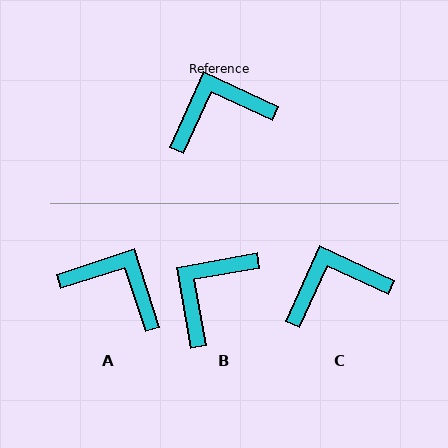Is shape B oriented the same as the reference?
No, it is off by about 35 degrees.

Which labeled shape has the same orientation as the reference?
C.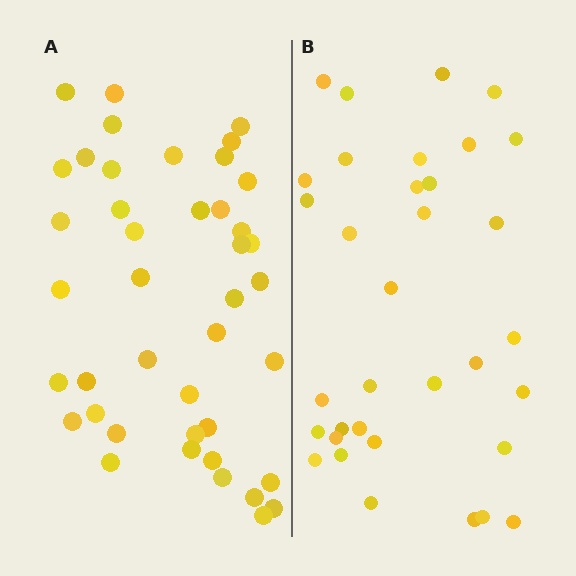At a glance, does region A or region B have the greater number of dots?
Region A (the left region) has more dots.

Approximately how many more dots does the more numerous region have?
Region A has roughly 8 or so more dots than region B.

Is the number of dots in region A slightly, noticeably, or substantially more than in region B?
Region A has only slightly more — the two regions are fairly close. The ratio is roughly 1.2 to 1.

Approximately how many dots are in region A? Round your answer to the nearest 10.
About 40 dots. (The exact count is 42, which rounds to 40.)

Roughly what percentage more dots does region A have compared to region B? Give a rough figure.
About 25% more.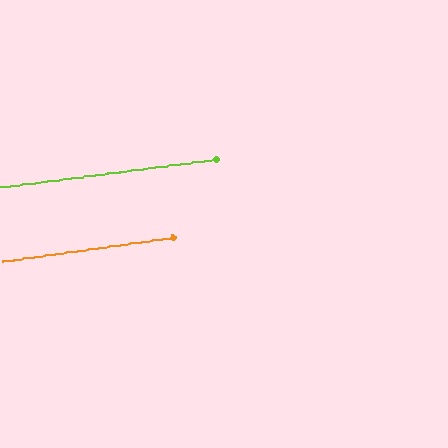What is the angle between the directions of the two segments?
Approximately 1 degree.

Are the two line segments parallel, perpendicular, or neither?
Parallel — their directions differ by only 0.6°.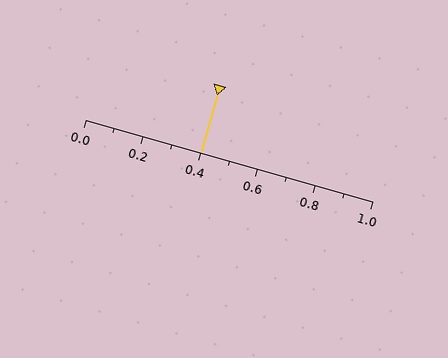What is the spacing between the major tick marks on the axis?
The major ticks are spaced 0.2 apart.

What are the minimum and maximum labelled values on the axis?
The axis runs from 0.0 to 1.0.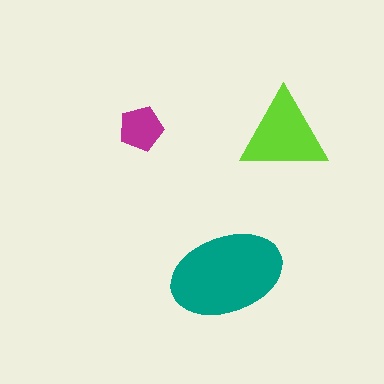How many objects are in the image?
There are 3 objects in the image.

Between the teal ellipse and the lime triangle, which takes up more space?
The teal ellipse.